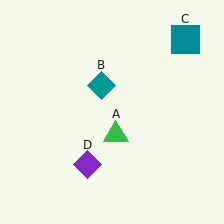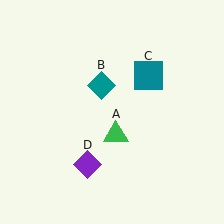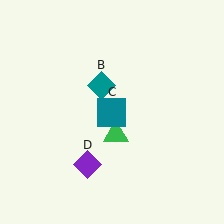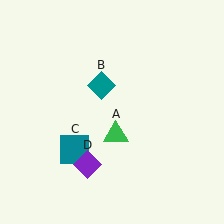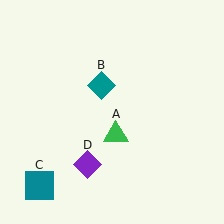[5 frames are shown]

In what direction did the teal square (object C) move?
The teal square (object C) moved down and to the left.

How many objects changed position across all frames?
1 object changed position: teal square (object C).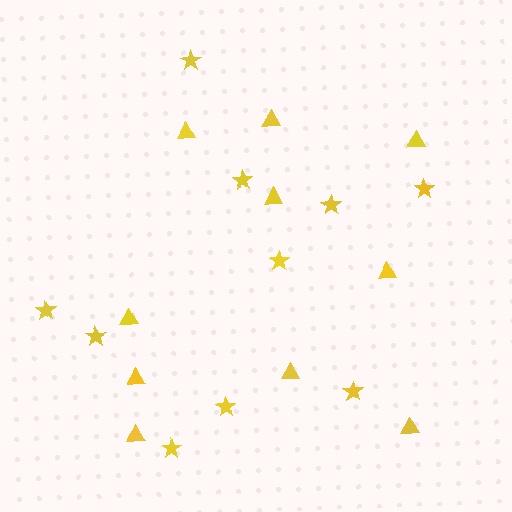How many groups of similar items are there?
There are 2 groups: one group of stars (10) and one group of triangles (10).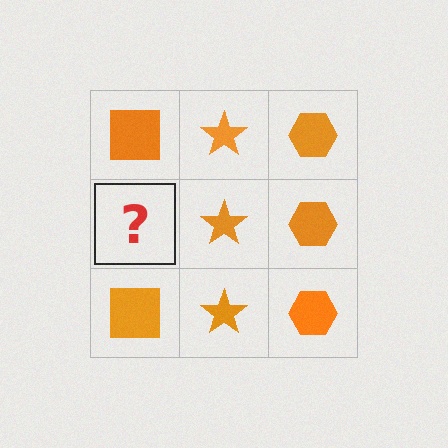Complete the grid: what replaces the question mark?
The question mark should be replaced with an orange square.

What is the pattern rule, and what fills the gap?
The rule is that each column has a consistent shape. The gap should be filled with an orange square.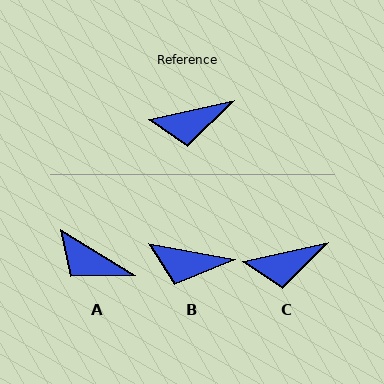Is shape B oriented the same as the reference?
No, it is off by about 23 degrees.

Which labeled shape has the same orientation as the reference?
C.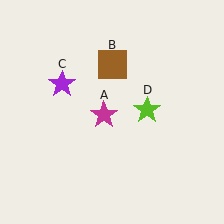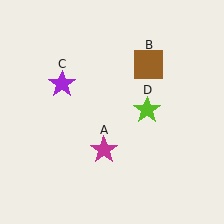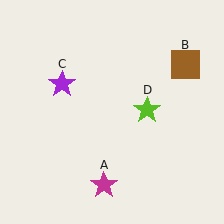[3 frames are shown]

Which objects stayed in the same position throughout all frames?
Purple star (object C) and lime star (object D) remained stationary.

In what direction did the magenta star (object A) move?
The magenta star (object A) moved down.